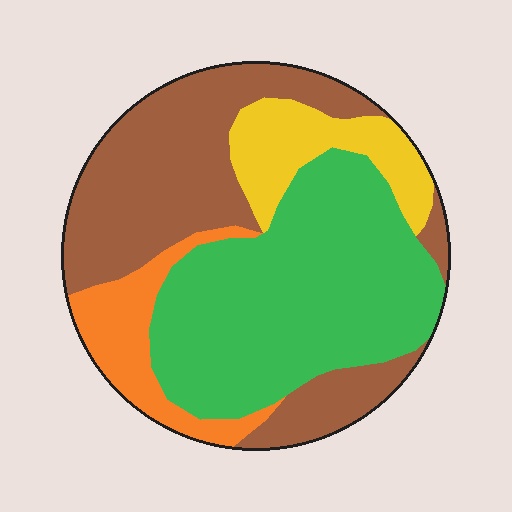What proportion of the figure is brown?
Brown takes up about one third (1/3) of the figure.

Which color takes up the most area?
Green, at roughly 40%.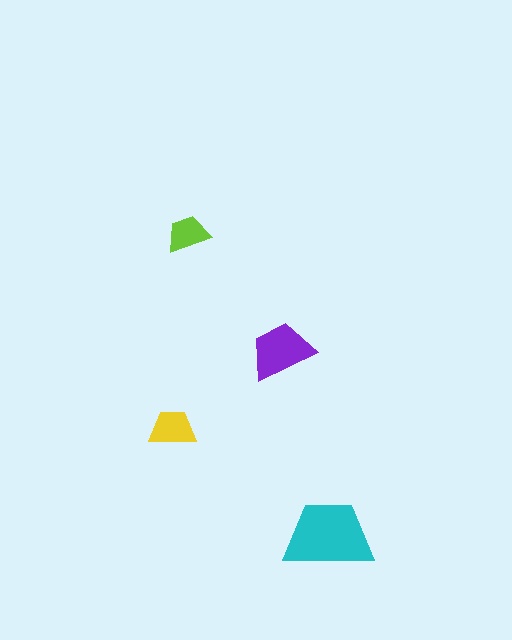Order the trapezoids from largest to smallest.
the cyan one, the purple one, the yellow one, the lime one.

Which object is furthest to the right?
The cyan trapezoid is rightmost.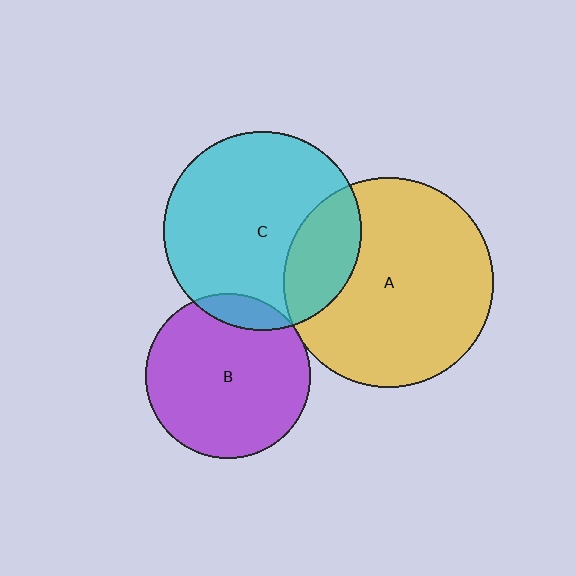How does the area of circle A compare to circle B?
Approximately 1.6 times.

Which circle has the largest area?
Circle A (yellow).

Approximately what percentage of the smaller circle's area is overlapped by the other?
Approximately 5%.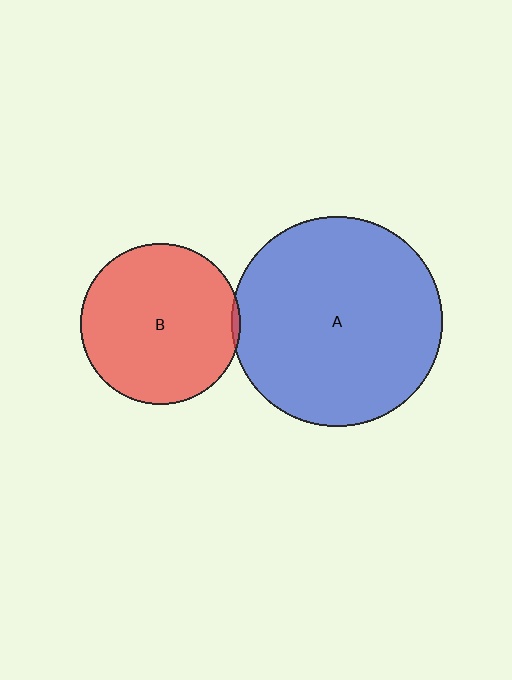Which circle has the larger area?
Circle A (blue).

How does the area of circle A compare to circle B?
Approximately 1.7 times.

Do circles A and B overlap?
Yes.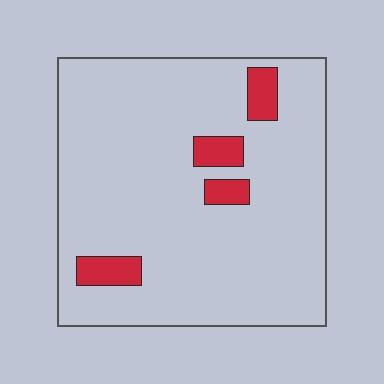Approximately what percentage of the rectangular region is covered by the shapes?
Approximately 10%.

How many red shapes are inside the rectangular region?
4.